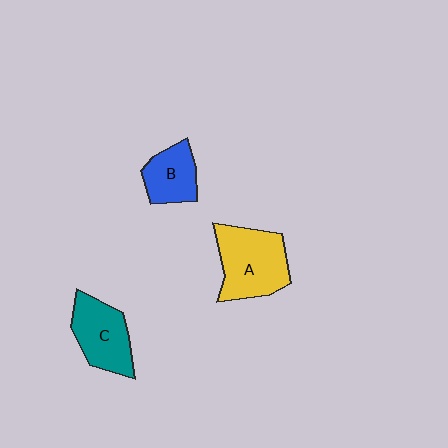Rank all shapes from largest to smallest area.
From largest to smallest: A (yellow), C (teal), B (blue).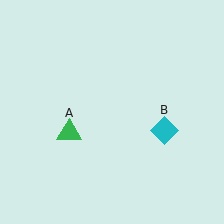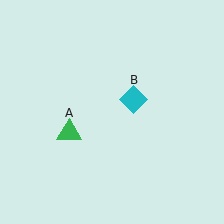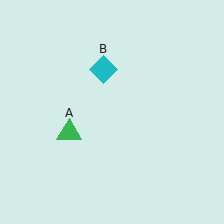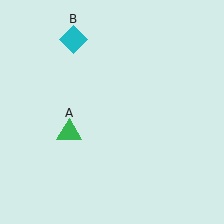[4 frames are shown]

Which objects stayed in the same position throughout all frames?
Green triangle (object A) remained stationary.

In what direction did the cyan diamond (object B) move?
The cyan diamond (object B) moved up and to the left.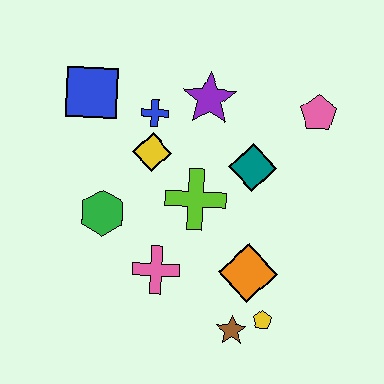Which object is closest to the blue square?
The blue cross is closest to the blue square.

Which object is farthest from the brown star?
The blue square is farthest from the brown star.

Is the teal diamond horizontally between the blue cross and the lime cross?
No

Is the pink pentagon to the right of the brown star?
Yes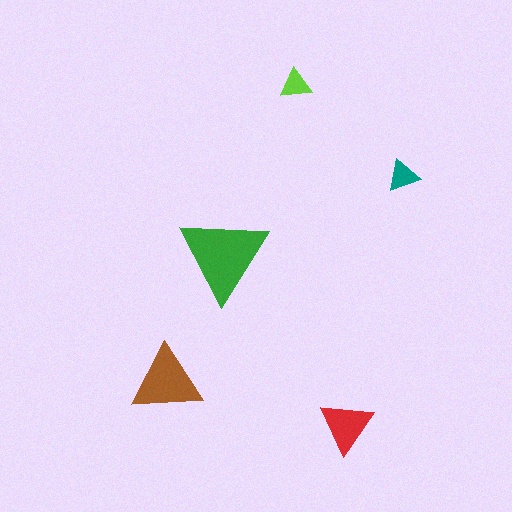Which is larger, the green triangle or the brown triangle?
The green one.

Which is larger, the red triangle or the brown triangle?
The brown one.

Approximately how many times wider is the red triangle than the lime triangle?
About 1.5 times wider.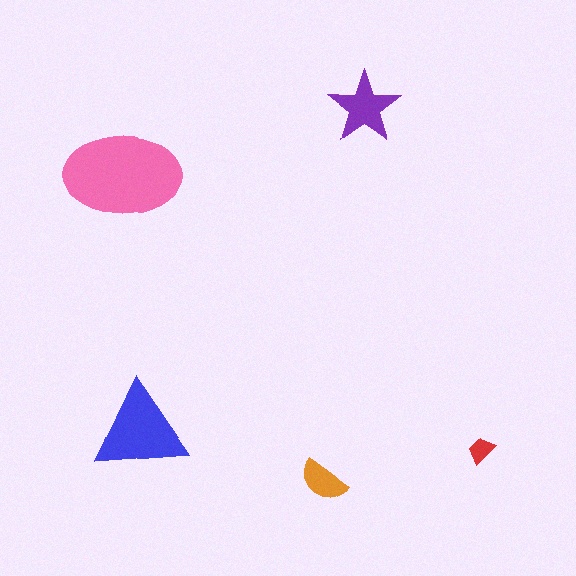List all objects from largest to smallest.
The pink ellipse, the blue triangle, the purple star, the orange semicircle, the red trapezoid.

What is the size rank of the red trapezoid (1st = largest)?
5th.